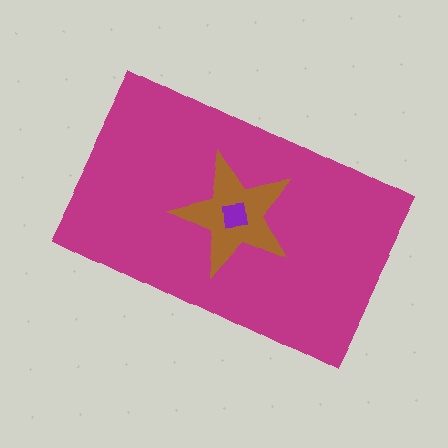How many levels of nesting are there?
3.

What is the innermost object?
The purple square.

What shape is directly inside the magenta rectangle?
The brown star.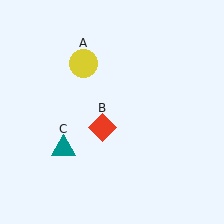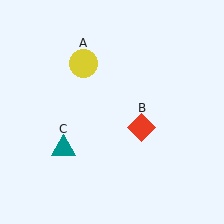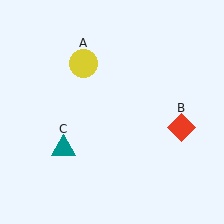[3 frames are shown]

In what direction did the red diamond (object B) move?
The red diamond (object B) moved right.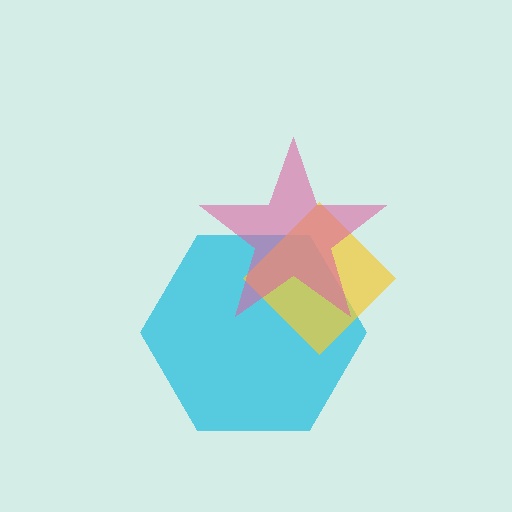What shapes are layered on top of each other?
The layered shapes are: a cyan hexagon, a yellow diamond, a pink star.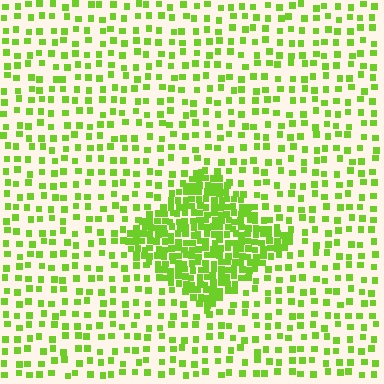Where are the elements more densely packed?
The elements are more densely packed inside the diamond boundary.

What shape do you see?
I see a diamond.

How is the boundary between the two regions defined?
The boundary is defined by a change in element density (approximately 2.9x ratio). All elements are the same color, size, and shape.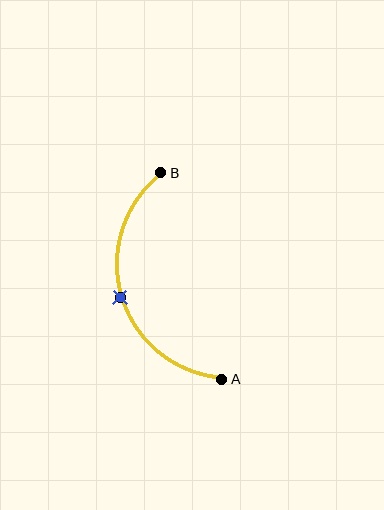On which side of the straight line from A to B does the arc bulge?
The arc bulges to the left of the straight line connecting A and B.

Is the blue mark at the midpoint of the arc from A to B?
Yes. The blue mark lies on the arc at equal arc-length from both A and B — it is the arc midpoint.